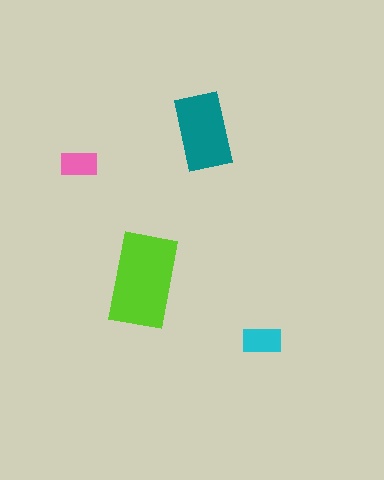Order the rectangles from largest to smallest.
the lime one, the teal one, the cyan one, the pink one.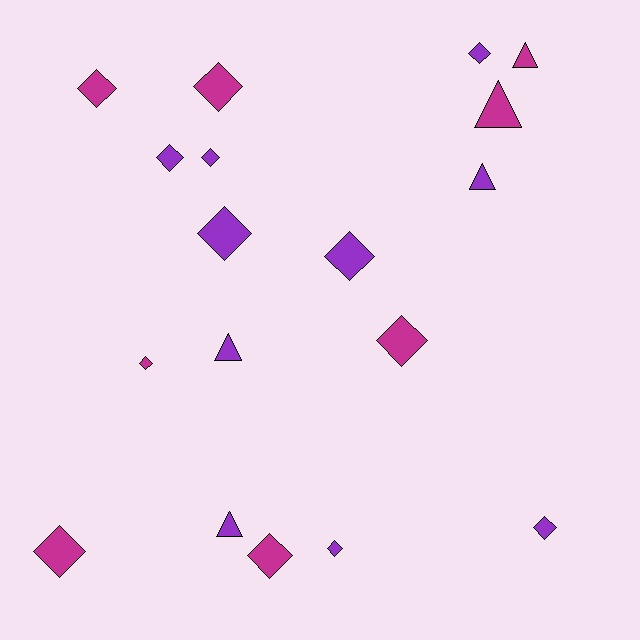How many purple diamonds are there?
There are 7 purple diamonds.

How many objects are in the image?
There are 18 objects.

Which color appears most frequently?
Purple, with 10 objects.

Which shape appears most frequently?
Diamond, with 13 objects.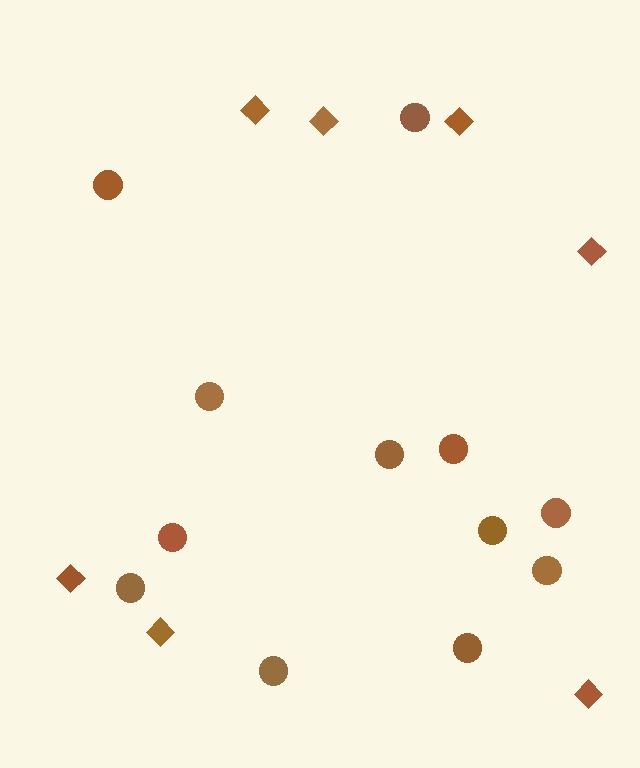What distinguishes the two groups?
There are 2 groups: one group of circles (12) and one group of diamonds (7).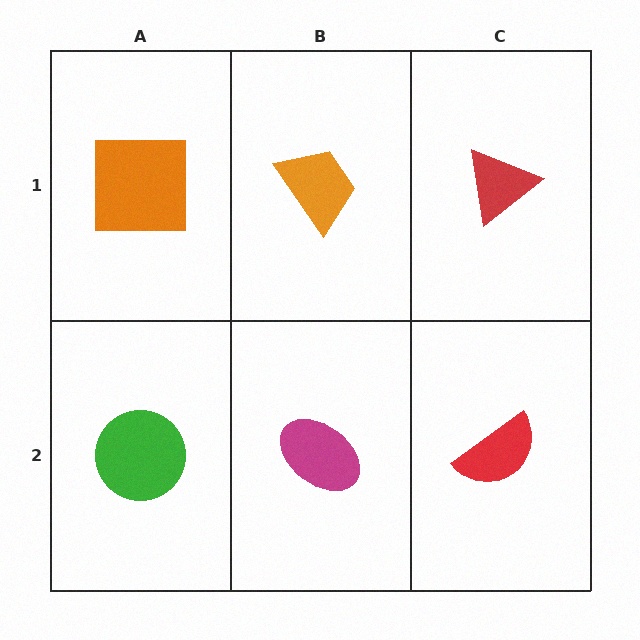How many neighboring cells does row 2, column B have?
3.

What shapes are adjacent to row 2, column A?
An orange square (row 1, column A), a magenta ellipse (row 2, column B).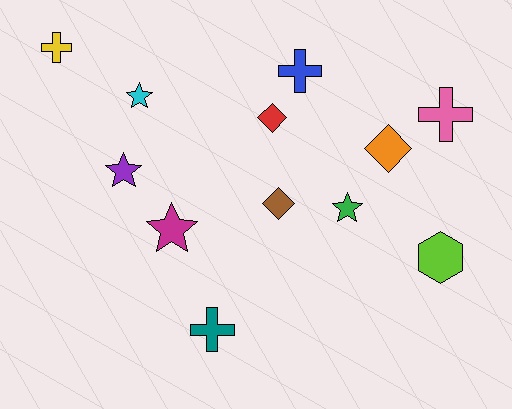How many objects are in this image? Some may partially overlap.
There are 12 objects.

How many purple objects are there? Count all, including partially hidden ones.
There is 1 purple object.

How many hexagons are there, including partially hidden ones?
There is 1 hexagon.